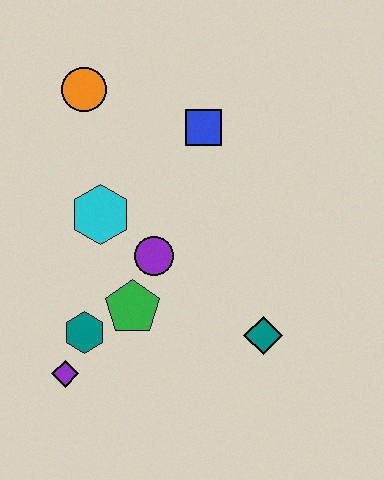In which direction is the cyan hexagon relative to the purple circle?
The cyan hexagon is to the left of the purple circle.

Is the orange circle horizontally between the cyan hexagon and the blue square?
No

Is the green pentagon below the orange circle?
Yes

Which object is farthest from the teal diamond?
The orange circle is farthest from the teal diamond.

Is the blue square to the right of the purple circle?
Yes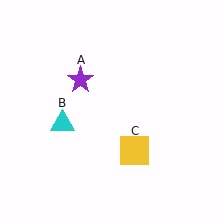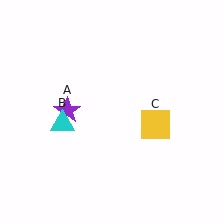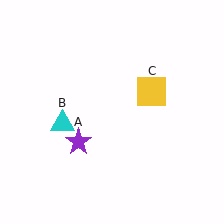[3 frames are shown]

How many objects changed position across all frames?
2 objects changed position: purple star (object A), yellow square (object C).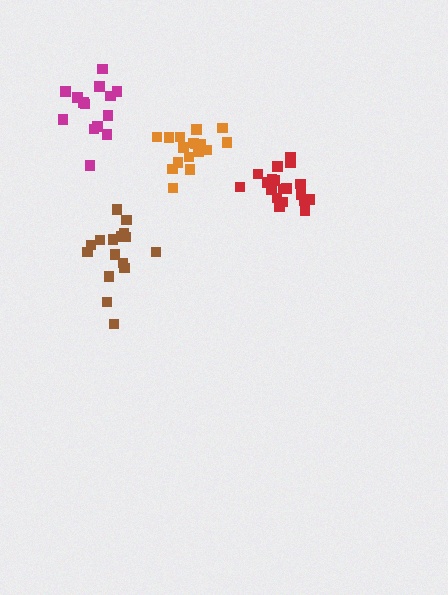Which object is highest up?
The magenta cluster is topmost.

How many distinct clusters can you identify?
There are 4 distinct clusters.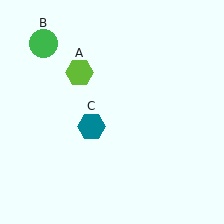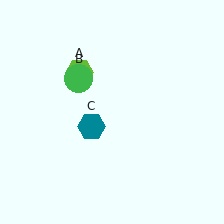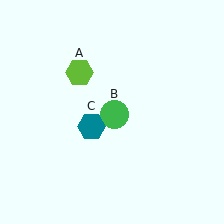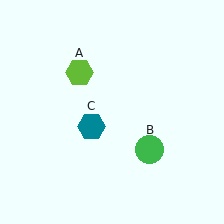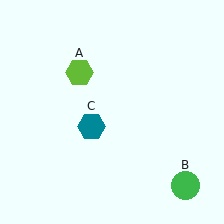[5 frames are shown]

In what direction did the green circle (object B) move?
The green circle (object B) moved down and to the right.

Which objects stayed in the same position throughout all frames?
Lime hexagon (object A) and teal hexagon (object C) remained stationary.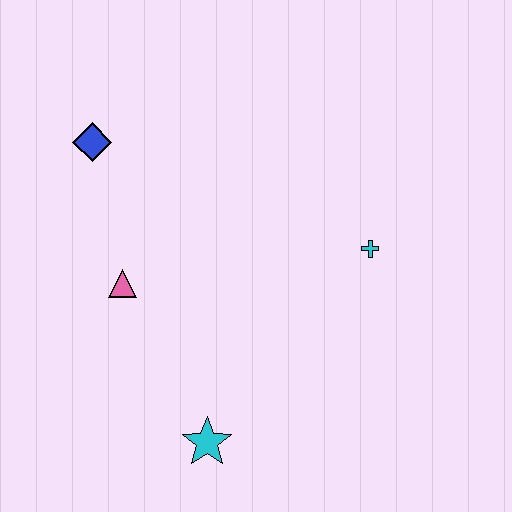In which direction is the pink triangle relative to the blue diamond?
The pink triangle is below the blue diamond.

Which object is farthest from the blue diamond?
The cyan star is farthest from the blue diamond.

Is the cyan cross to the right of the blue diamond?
Yes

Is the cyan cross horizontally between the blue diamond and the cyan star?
No